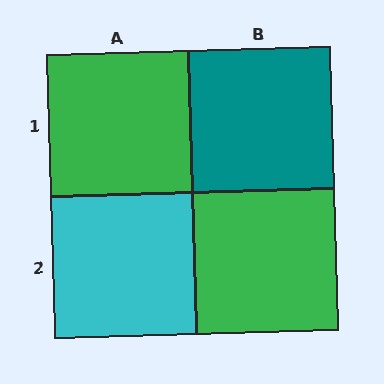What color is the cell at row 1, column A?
Green.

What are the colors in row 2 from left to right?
Cyan, green.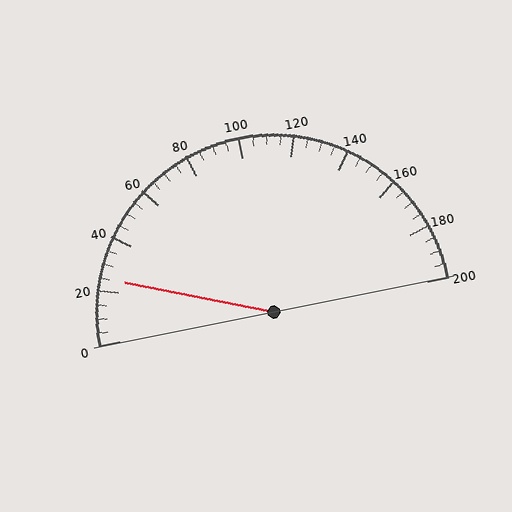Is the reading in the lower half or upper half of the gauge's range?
The reading is in the lower half of the range (0 to 200).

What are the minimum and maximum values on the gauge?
The gauge ranges from 0 to 200.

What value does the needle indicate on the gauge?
The needle indicates approximately 25.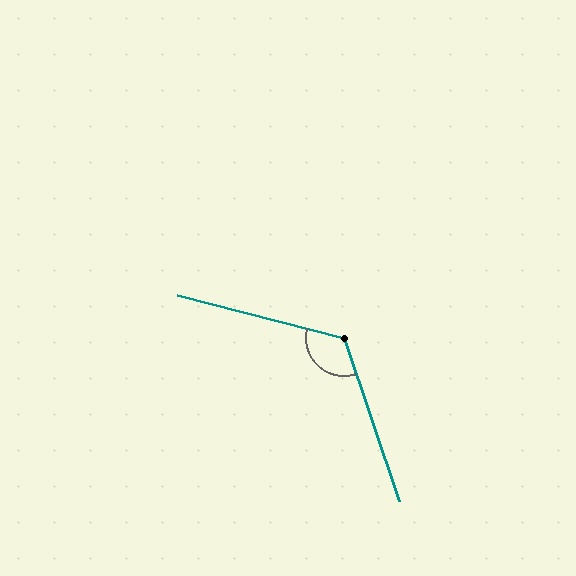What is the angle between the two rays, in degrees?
Approximately 123 degrees.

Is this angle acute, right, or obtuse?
It is obtuse.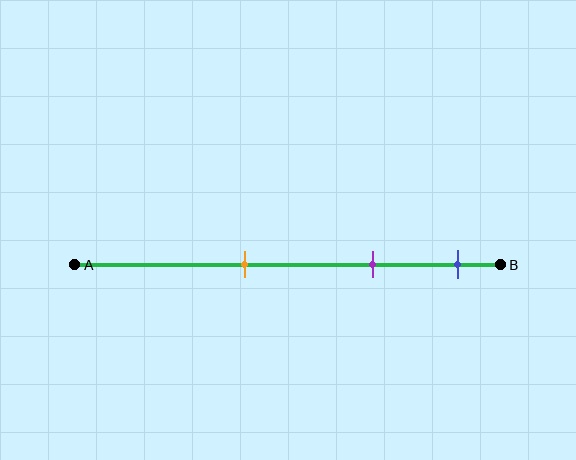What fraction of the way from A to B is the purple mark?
The purple mark is approximately 70% (0.7) of the way from A to B.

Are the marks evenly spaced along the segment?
Yes, the marks are approximately evenly spaced.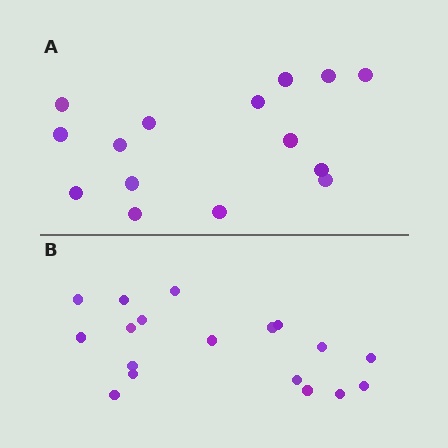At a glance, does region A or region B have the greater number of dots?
Region B (the bottom region) has more dots.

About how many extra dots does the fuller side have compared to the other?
Region B has just a few more — roughly 2 or 3 more dots than region A.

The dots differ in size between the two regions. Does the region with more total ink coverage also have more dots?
No. Region A has more total ink coverage because its dots are larger, but region B actually contains more individual dots. Total area can be misleading — the number of items is what matters here.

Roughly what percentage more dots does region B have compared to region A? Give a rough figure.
About 20% more.